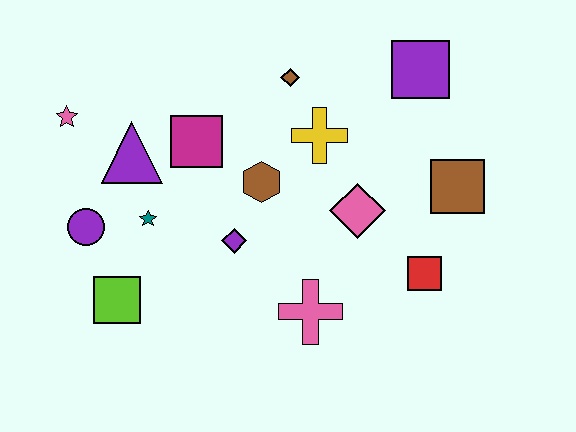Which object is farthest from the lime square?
The purple square is farthest from the lime square.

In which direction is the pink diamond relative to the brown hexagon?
The pink diamond is to the right of the brown hexagon.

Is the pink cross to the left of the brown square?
Yes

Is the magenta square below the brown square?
No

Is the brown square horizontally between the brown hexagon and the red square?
No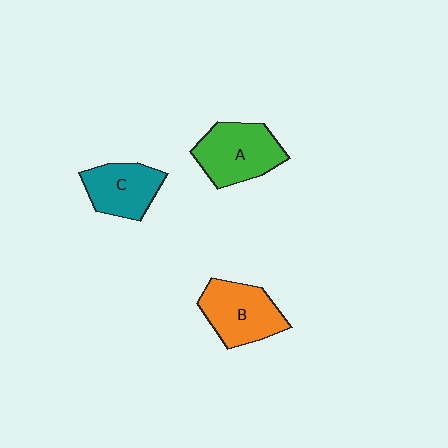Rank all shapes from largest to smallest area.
From largest to smallest: A (green), B (orange), C (teal).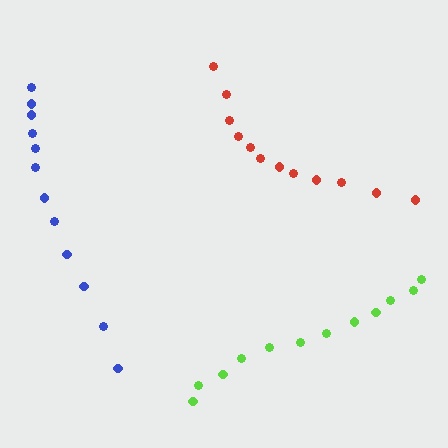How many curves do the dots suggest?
There are 3 distinct paths.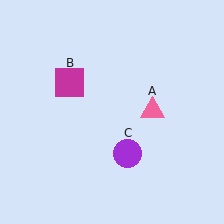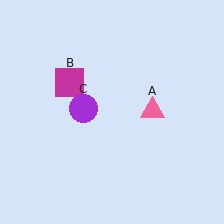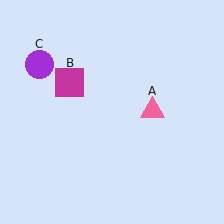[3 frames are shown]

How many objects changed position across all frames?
1 object changed position: purple circle (object C).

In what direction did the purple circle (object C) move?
The purple circle (object C) moved up and to the left.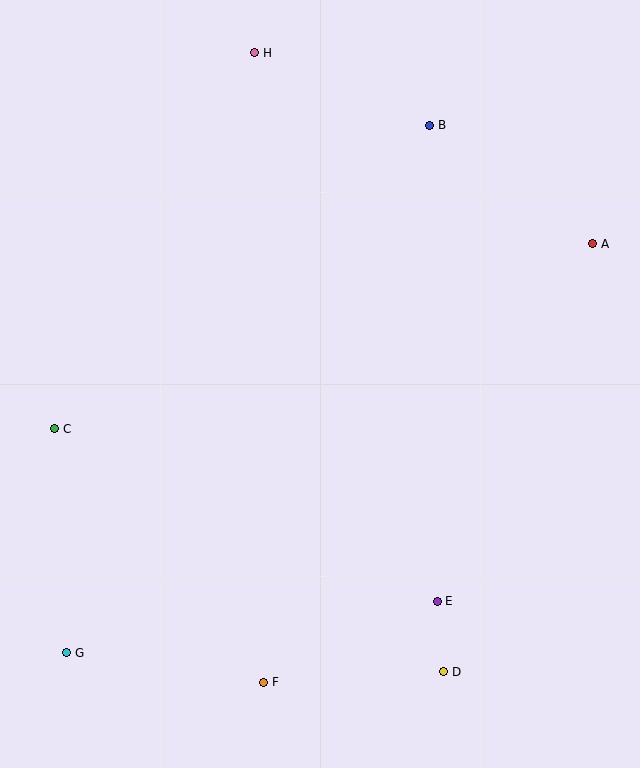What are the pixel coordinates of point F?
Point F is at (264, 682).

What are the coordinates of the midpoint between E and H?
The midpoint between E and H is at (346, 327).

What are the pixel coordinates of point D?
Point D is at (444, 672).